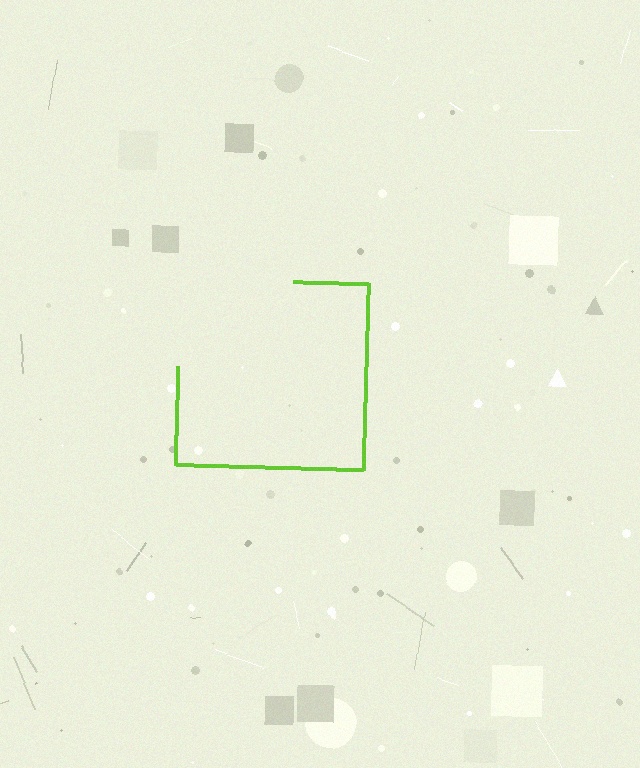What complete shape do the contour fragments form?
The contour fragments form a square.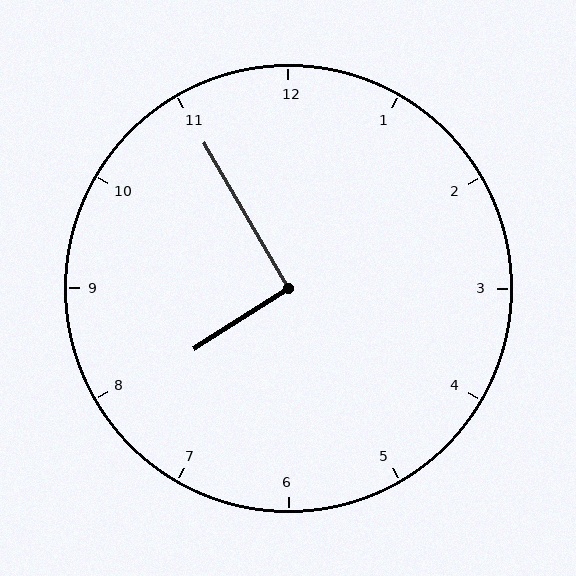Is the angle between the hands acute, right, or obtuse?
It is right.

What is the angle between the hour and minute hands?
Approximately 92 degrees.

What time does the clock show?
7:55.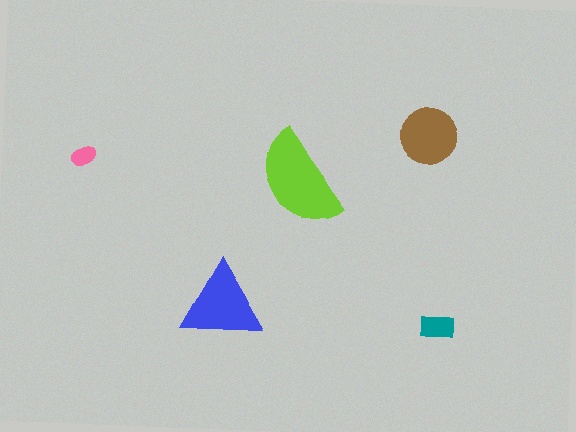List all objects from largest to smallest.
The lime semicircle, the blue triangle, the brown circle, the teal rectangle, the pink ellipse.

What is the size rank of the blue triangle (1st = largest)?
2nd.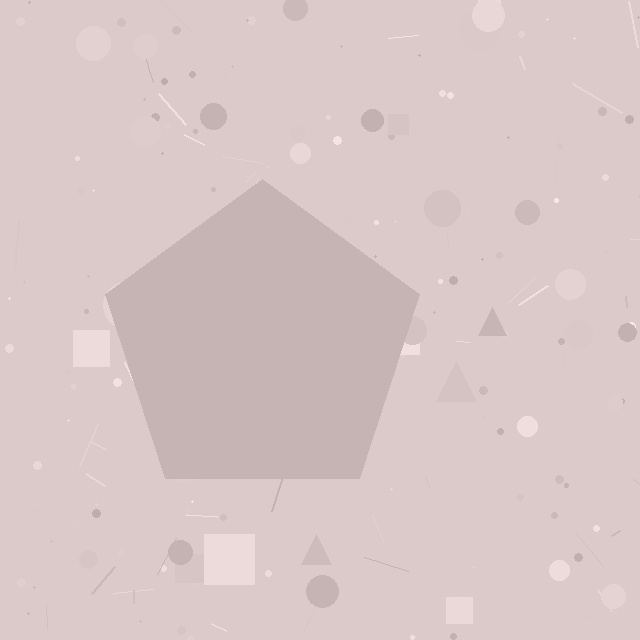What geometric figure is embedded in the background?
A pentagon is embedded in the background.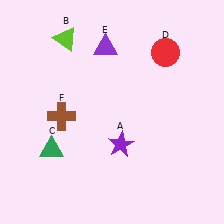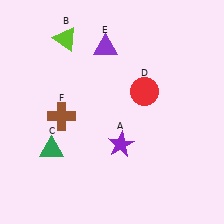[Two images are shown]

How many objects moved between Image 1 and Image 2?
1 object moved between the two images.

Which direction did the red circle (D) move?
The red circle (D) moved down.